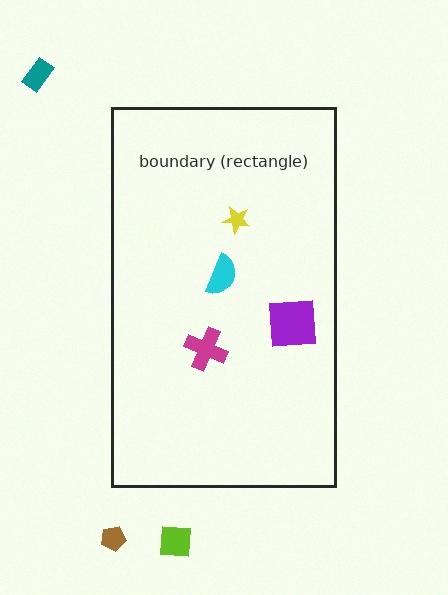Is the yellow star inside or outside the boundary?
Inside.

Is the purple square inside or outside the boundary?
Inside.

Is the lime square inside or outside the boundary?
Outside.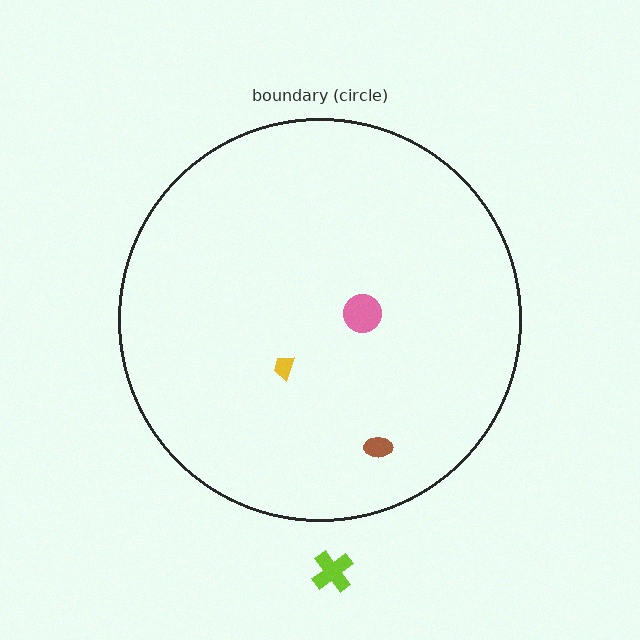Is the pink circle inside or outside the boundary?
Inside.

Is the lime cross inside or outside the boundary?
Outside.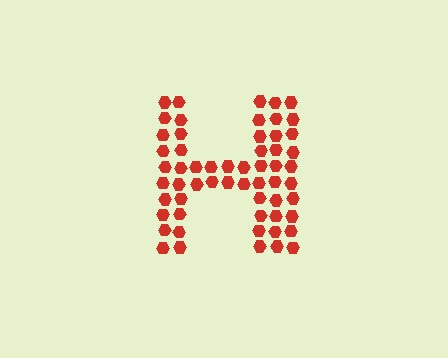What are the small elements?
The small elements are hexagons.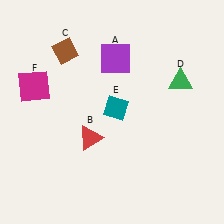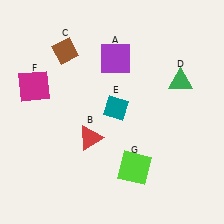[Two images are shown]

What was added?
A lime square (G) was added in Image 2.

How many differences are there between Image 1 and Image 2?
There is 1 difference between the two images.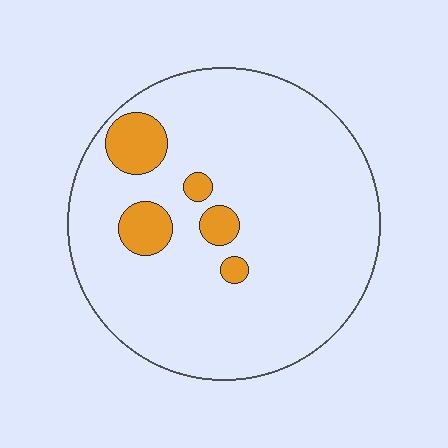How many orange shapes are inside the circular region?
5.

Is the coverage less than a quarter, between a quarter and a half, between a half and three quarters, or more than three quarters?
Less than a quarter.